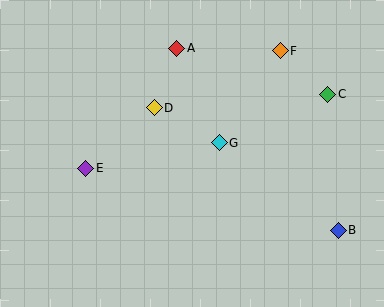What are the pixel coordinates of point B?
Point B is at (338, 230).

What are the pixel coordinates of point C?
Point C is at (328, 94).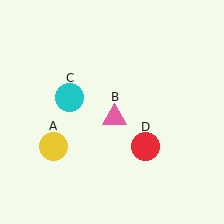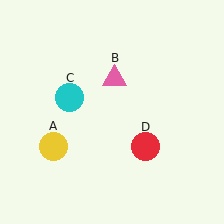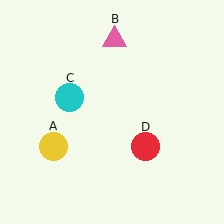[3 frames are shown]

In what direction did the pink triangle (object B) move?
The pink triangle (object B) moved up.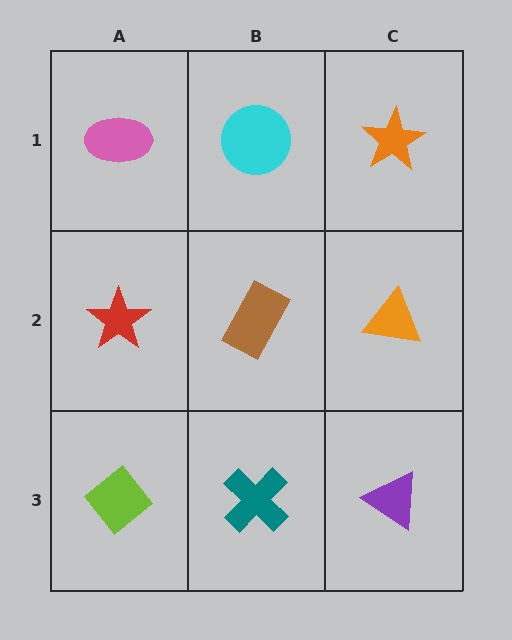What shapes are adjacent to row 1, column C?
An orange triangle (row 2, column C), a cyan circle (row 1, column B).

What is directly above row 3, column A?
A red star.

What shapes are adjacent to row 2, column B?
A cyan circle (row 1, column B), a teal cross (row 3, column B), a red star (row 2, column A), an orange triangle (row 2, column C).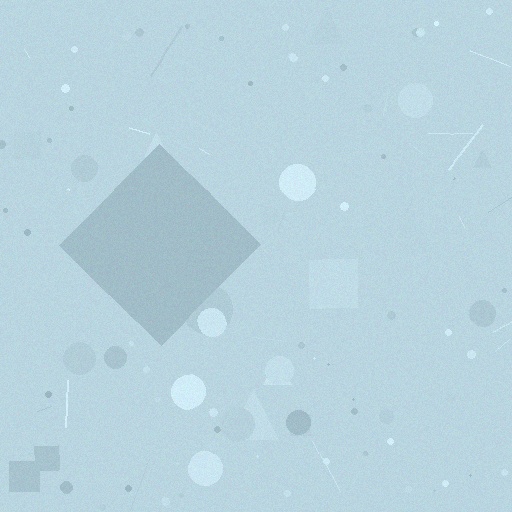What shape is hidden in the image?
A diamond is hidden in the image.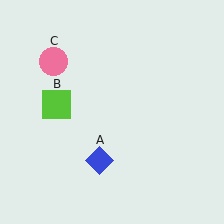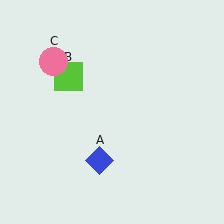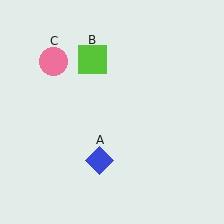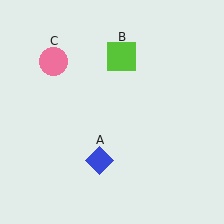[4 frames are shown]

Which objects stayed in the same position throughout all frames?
Blue diamond (object A) and pink circle (object C) remained stationary.